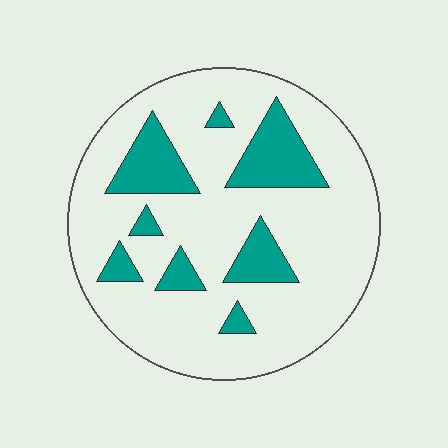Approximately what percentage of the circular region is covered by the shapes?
Approximately 20%.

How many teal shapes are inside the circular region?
8.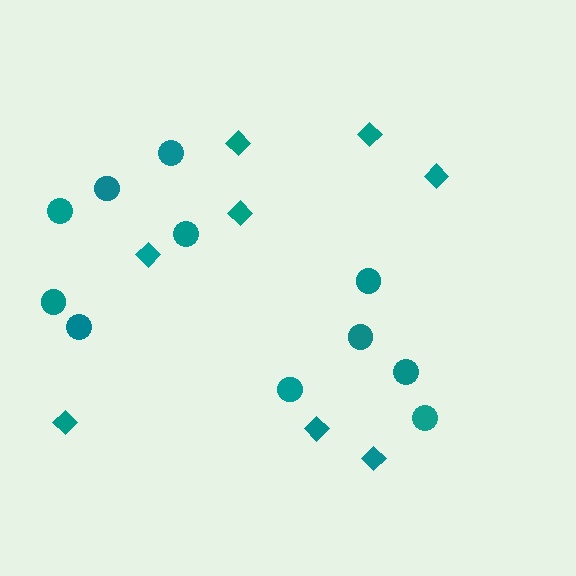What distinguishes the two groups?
There are 2 groups: one group of circles (11) and one group of diamonds (8).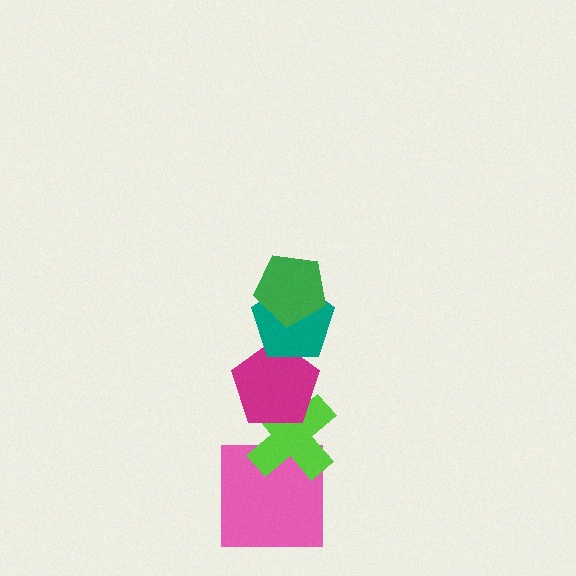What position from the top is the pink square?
The pink square is 5th from the top.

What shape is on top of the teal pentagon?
The green pentagon is on top of the teal pentagon.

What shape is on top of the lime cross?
The magenta pentagon is on top of the lime cross.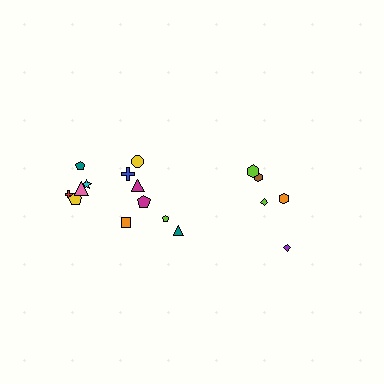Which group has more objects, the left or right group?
The left group.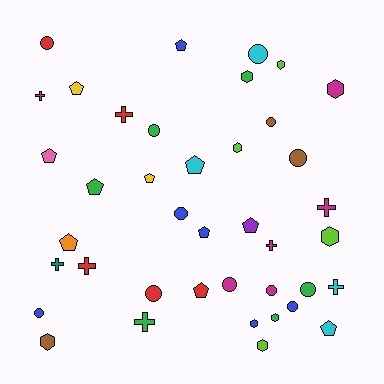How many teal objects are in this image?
There is 1 teal object.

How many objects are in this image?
There are 40 objects.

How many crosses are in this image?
There are 8 crosses.